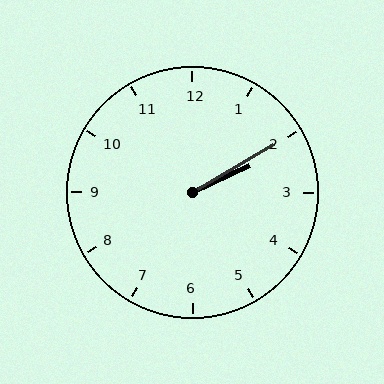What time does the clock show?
2:10.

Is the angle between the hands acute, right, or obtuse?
It is acute.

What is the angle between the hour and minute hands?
Approximately 5 degrees.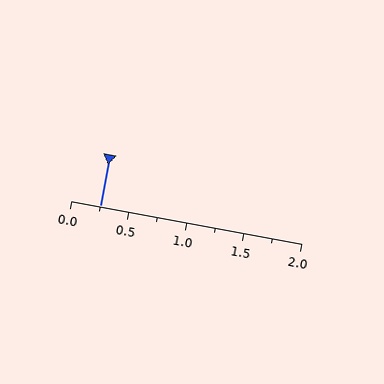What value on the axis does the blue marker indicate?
The marker indicates approximately 0.25.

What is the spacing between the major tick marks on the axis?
The major ticks are spaced 0.5 apart.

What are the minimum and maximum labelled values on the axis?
The axis runs from 0.0 to 2.0.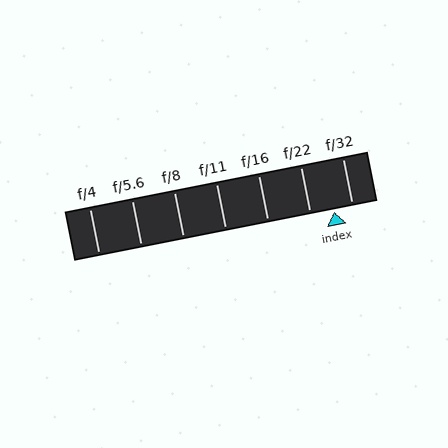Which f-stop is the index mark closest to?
The index mark is closest to f/32.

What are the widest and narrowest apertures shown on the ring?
The widest aperture shown is f/4 and the narrowest is f/32.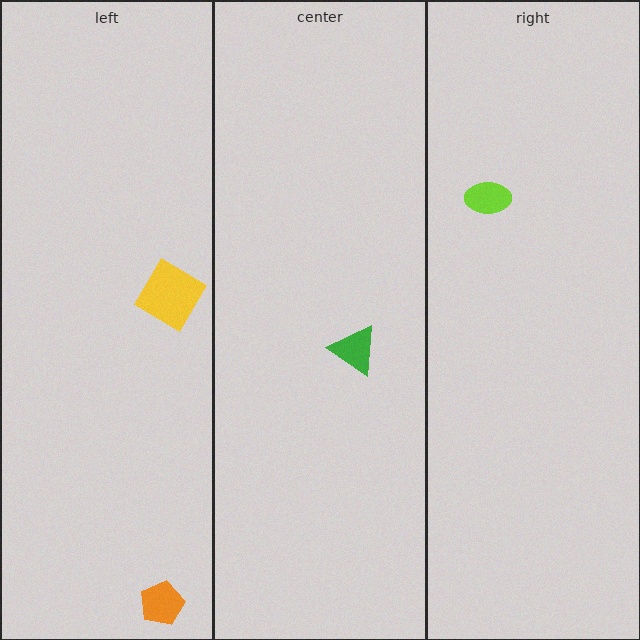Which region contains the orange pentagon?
The left region.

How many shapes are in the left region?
2.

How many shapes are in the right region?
1.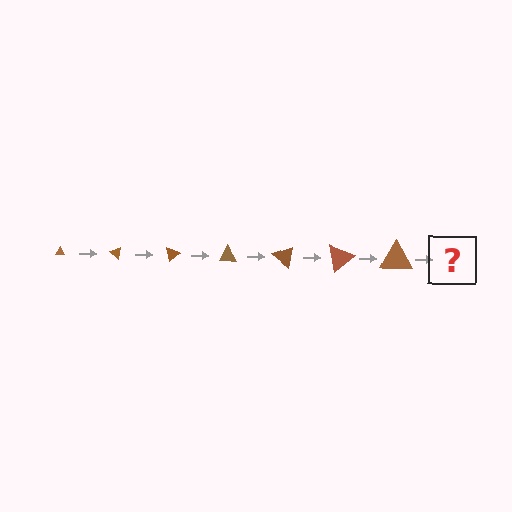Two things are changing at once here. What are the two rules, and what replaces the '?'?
The two rules are that the triangle grows larger each step and it rotates 40 degrees each step. The '?' should be a triangle, larger than the previous one and rotated 280 degrees from the start.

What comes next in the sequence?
The next element should be a triangle, larger than the previous one and rotated 280 degrees from the start.